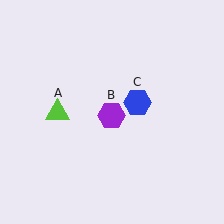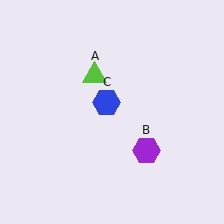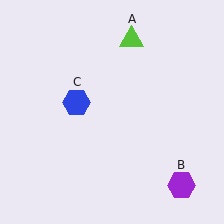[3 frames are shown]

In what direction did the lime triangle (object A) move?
The lime triangle (object A) moved up and to the right.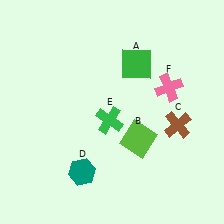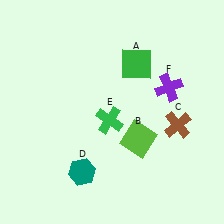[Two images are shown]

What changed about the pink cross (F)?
In Image 1, F is pink. In Image 2, it changed to purple.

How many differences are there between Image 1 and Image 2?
There is 1 difference between the two images.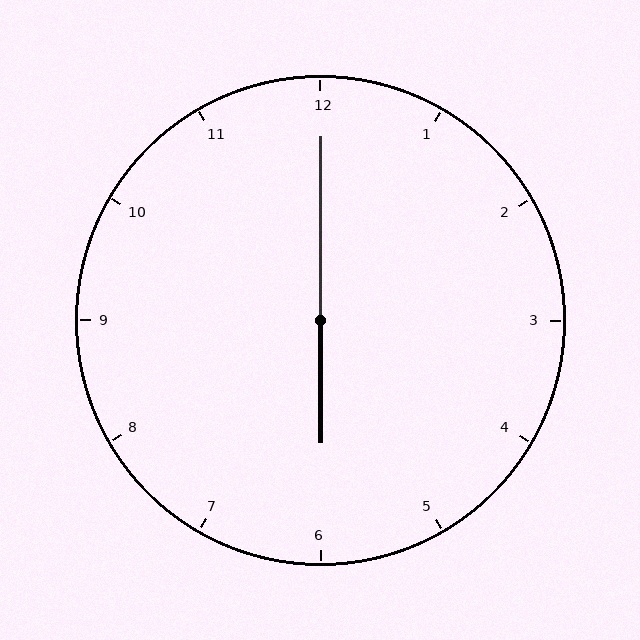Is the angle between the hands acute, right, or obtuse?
It is obtuse.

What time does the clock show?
6:00.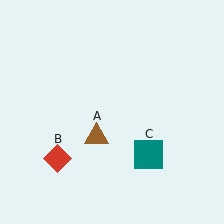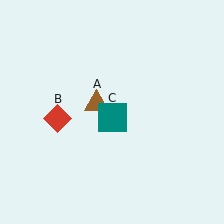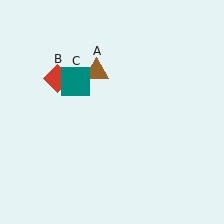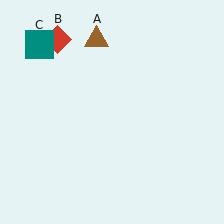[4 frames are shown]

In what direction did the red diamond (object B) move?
The red diamond (object B) moved up.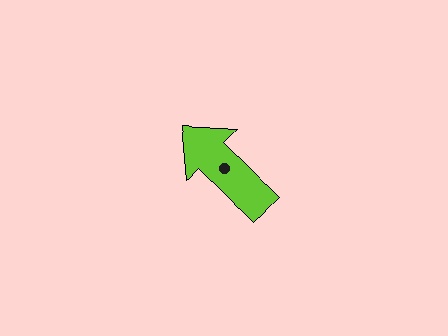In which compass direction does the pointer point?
Northwest.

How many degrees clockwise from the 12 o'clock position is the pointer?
Approximately 314 degrees.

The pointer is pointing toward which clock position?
Roughly 10 o'clock.